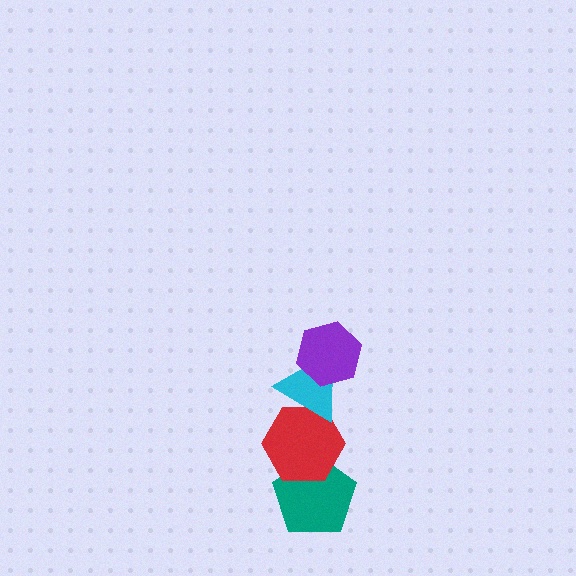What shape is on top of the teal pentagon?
The red hexagon is on top of the teal pentagon.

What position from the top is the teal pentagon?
The teal pentagon is 4th from the top.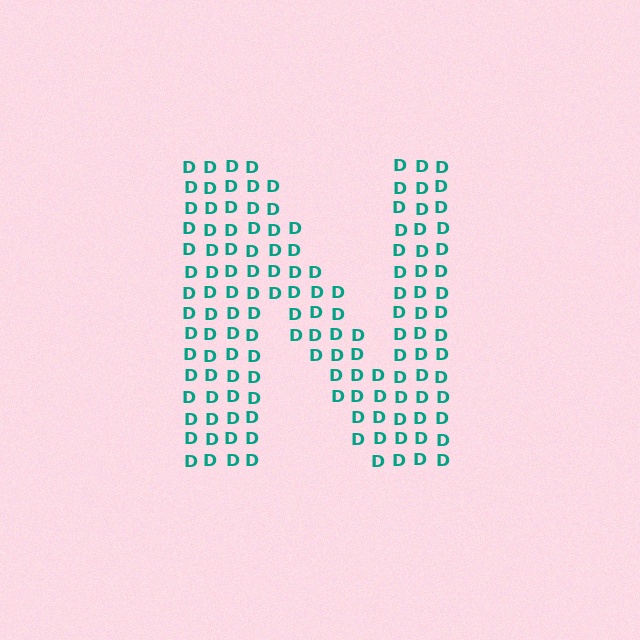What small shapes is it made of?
It is made of small letter D's.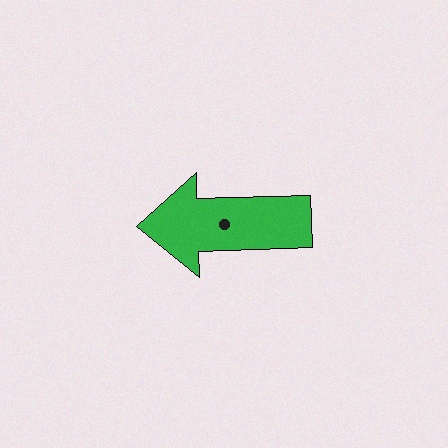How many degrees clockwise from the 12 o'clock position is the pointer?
Approximately 268 degrees.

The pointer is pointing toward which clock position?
Roughly 9 o'clock.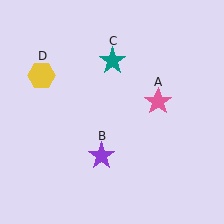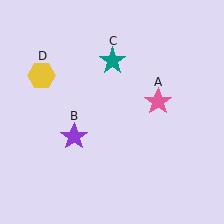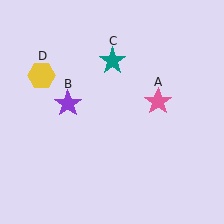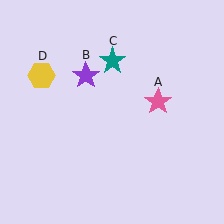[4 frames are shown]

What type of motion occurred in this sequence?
The purple star (object B) rotated clockwise around the center of the scene.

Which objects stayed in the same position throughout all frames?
Pink star (object A) and teal star (object C) and yellow hexagon (object D) remained stationary.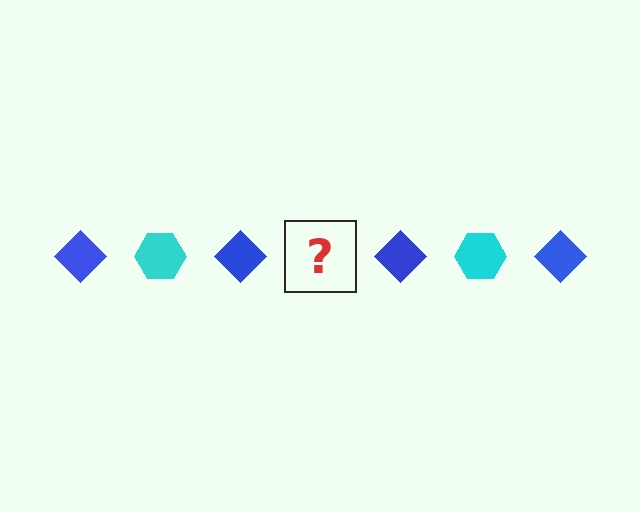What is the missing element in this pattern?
The missing element is a cyan hexagon.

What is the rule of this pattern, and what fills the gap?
The rule is that the pattern alternates between blue diamond and cyan hexagon. The gap should be filled with a cyan hexagon.